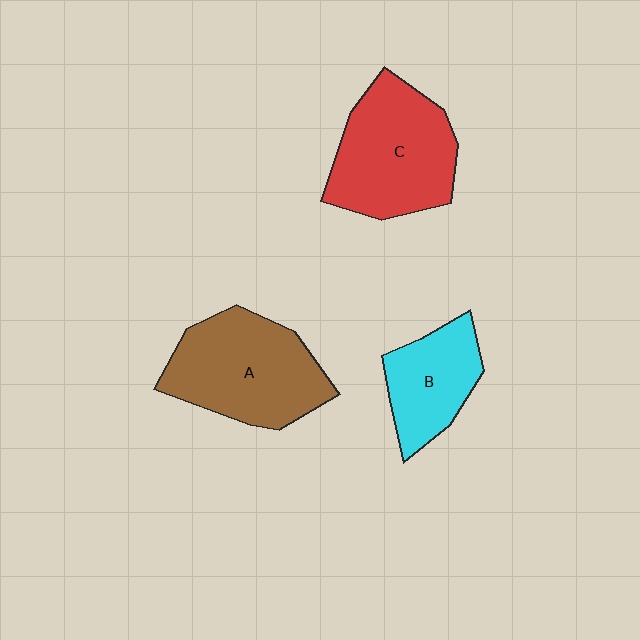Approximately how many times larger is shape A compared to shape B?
Approximately 1.6 times.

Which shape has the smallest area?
Shape B (cyan).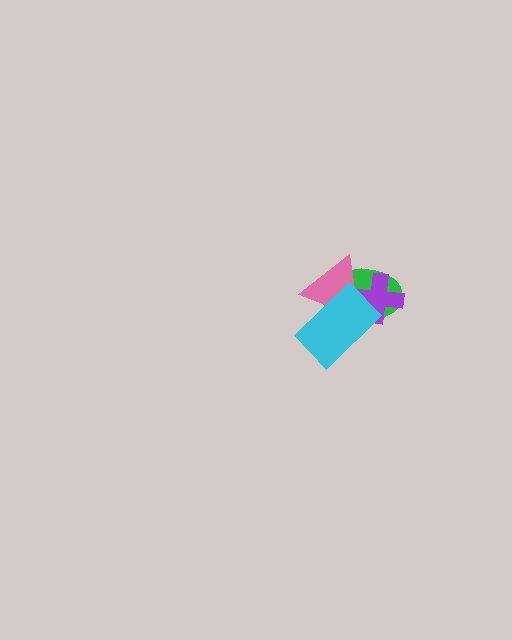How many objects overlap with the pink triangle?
3 objects overlap with the pink triangle.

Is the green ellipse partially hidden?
Yes, it is partially covered by another shape.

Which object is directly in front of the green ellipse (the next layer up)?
The pink triangle is directly in front of the green ellipse.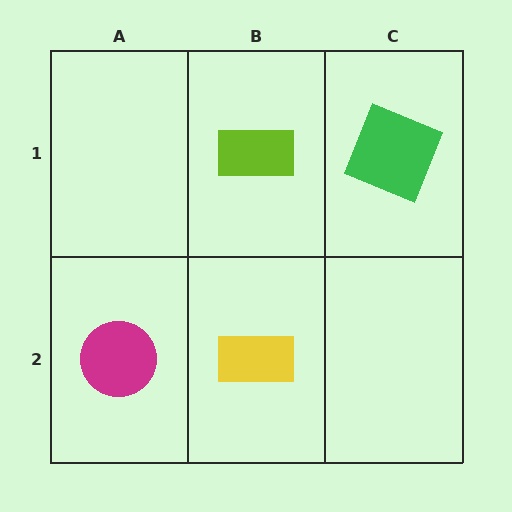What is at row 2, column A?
A magenta circle.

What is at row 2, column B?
A yellow rectangle.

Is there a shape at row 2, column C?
No, that cell is empty.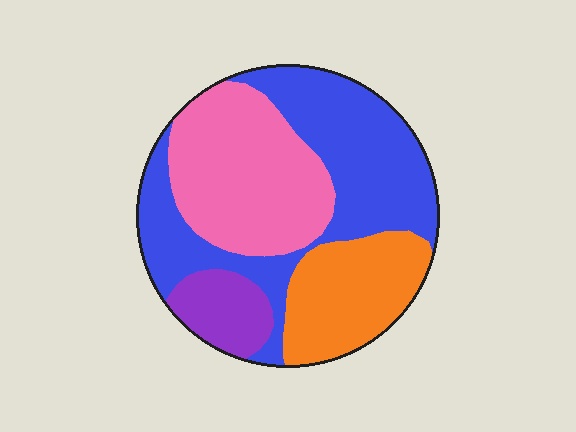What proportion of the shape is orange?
Orange takes up about one fifth (1/5) of the shape.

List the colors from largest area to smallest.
From largest to smallest: blue, pink, orange, purple.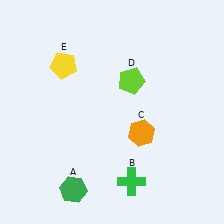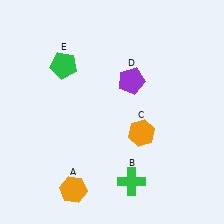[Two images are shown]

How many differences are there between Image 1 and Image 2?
There are 3 differences between the two images.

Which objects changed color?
A changed from green to orange. D changed from lime to purple. E changed from yellow to green.